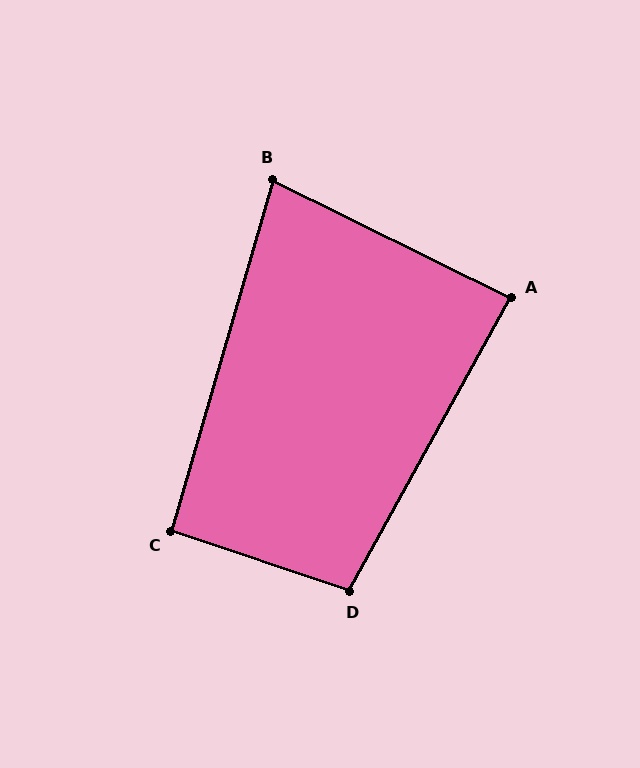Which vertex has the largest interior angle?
D, at approximately 100 degrees.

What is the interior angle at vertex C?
Approximately 93 degrees (approximately right).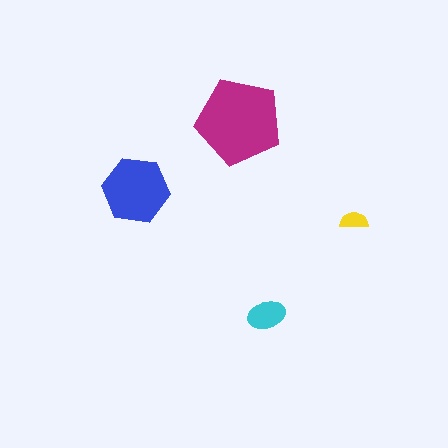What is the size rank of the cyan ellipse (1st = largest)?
3rd.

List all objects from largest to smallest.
The magenta pentagon, the blue hexagon, the cyan ellipse, the yellow semicircle.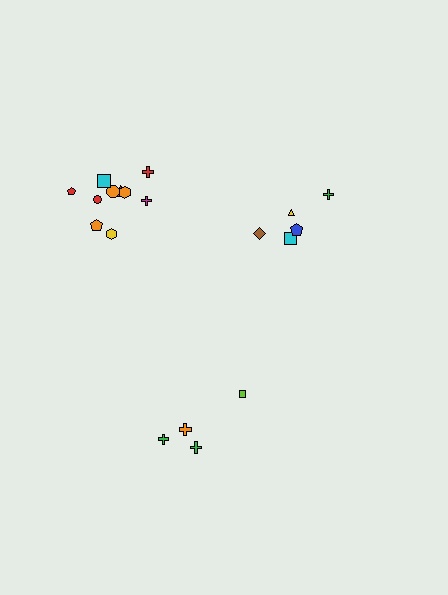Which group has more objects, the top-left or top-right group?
The top-left group.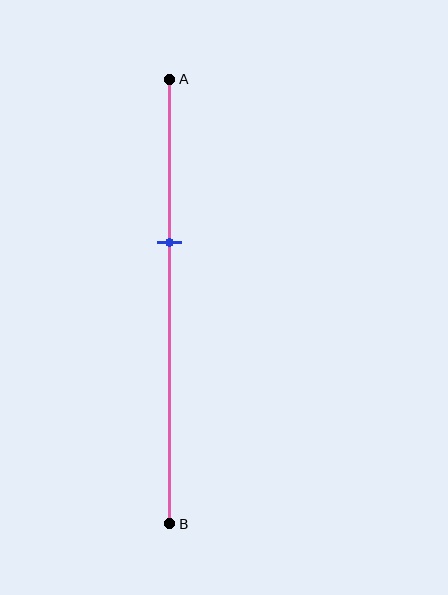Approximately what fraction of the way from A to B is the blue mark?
The blue mark is approximately 35% of the way from A to B.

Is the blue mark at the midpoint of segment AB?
No, the mark is at about 35% from A, not at the 50% midpoint.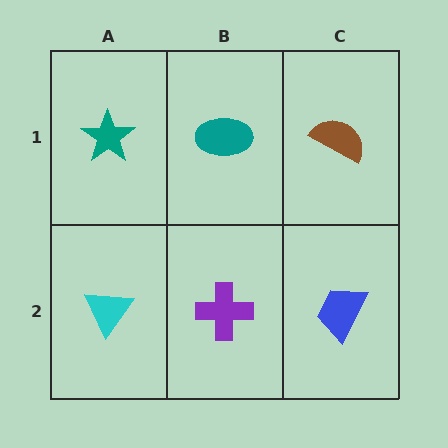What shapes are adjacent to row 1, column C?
A blue trapezoid (row 2, column C), a teal ellipse (row 1, column B).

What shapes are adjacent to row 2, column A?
A teal star (row 1, column A), a purple cross (row 2, column B).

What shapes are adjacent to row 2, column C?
A brown semicircle (row 1, column C), a purple cross (row 2, column B).